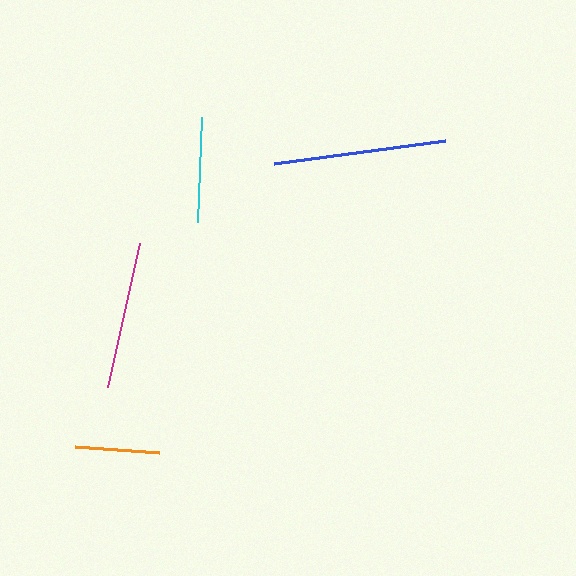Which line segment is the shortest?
The orange line is the shortest at approximately 84 pixels.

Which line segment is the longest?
The blue line is the longest at approximately 173 pixels.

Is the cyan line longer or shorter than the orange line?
The cyan line is longer than the orange line.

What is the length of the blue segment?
The blue segment is approximately 173 pixels long.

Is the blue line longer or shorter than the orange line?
The blue line is longer than the orange line.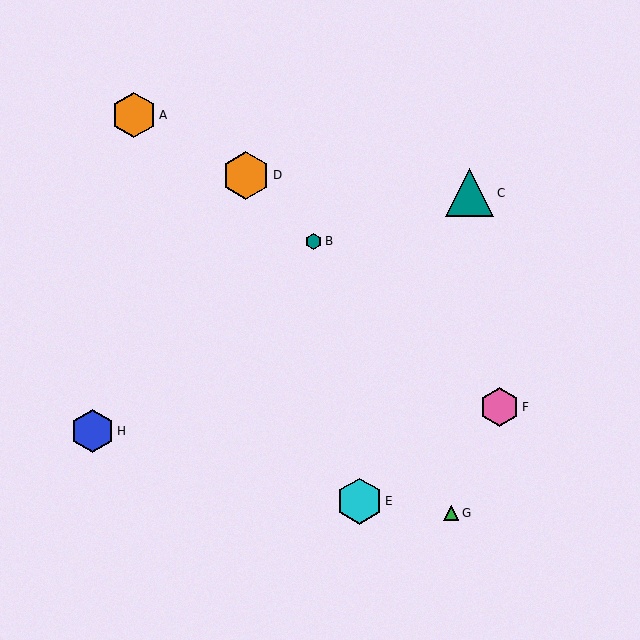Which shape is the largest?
The teal triangle (labeled C) is the largest.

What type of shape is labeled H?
Shape H is a blue hexagon.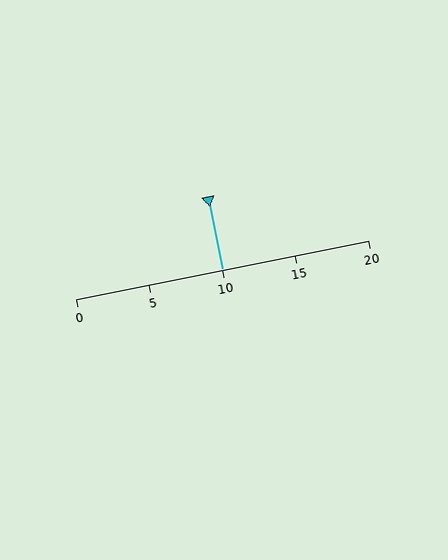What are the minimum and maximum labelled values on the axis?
The axis runs from 0 to 20.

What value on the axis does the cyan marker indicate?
The marker indicates approximately 10.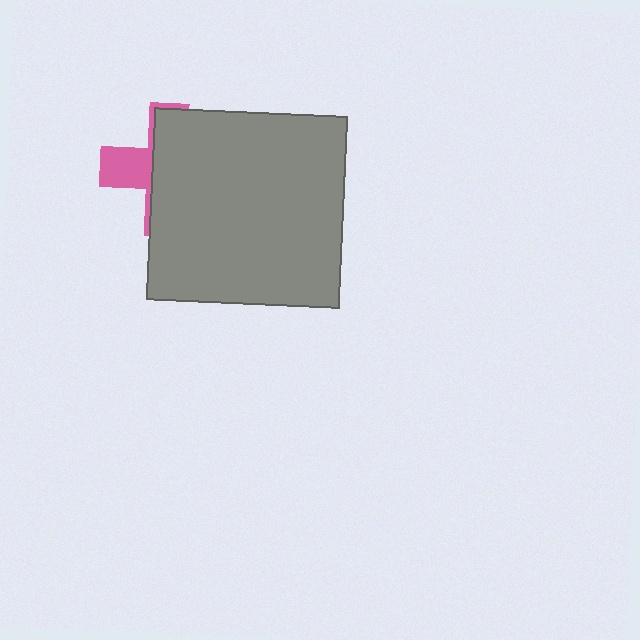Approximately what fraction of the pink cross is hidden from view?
Roughly 68% of the pink cross is hidden behind the gray square.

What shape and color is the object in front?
The object in front is a gray square.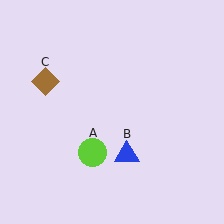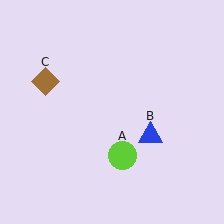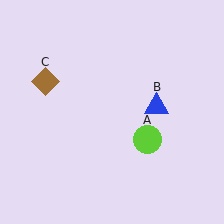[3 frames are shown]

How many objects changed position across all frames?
2 objects changed position: lime circle (object A), blue triangle (object B).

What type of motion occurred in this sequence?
The lime circle (object A), blue triangle (object B) rotated counterclockwise around the center of the scene.